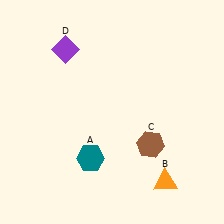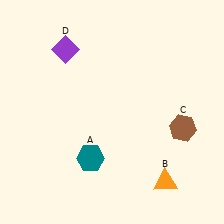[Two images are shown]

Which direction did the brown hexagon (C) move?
The brown hexagon (C) moved right.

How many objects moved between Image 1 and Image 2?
1 object moved between the two images.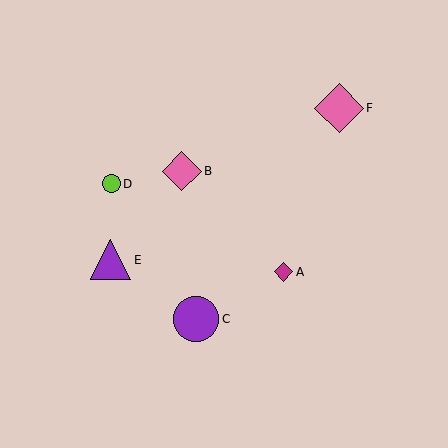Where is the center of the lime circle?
The center of the lime circle is at (111, 184).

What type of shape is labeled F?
Shape F is a pink diamond.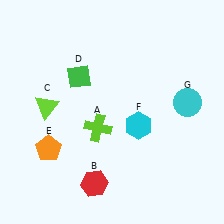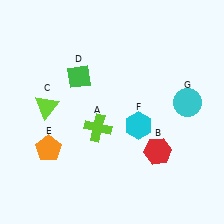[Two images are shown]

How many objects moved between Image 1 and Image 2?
1 object moved between the two images.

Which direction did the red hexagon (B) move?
The red hexagon (B) moved right.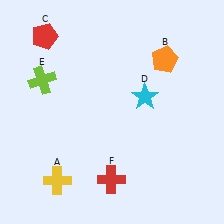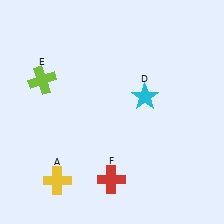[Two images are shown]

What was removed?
The red pentagon (C), the orange pentagon (B) were removed in Image 2.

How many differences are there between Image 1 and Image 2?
There are 2 differences between the two images.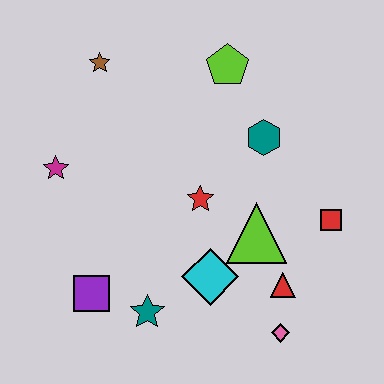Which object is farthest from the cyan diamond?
The brown star is farthest from the cyan diamond.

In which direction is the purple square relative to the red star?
The purple square is to the left of the red star.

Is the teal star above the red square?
No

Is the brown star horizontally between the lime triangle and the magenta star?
Yes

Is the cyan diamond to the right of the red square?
No